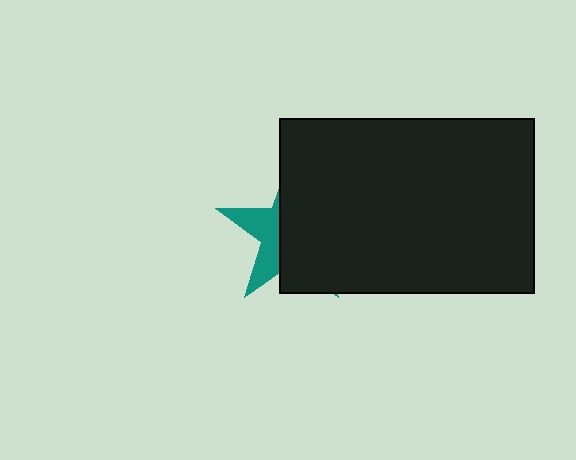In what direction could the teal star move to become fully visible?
The teal star could move left. That would shift it out from behind the black rectangle entirely.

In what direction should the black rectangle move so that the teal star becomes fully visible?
The black rectangle should move right. That is the shortest direction to clear the overlap and leave the teal star fully visible.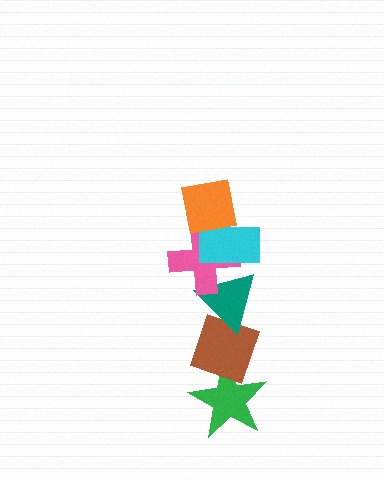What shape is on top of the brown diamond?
The teal triangle is on top of the brown diamond.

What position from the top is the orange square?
The orange square is 1st from the top.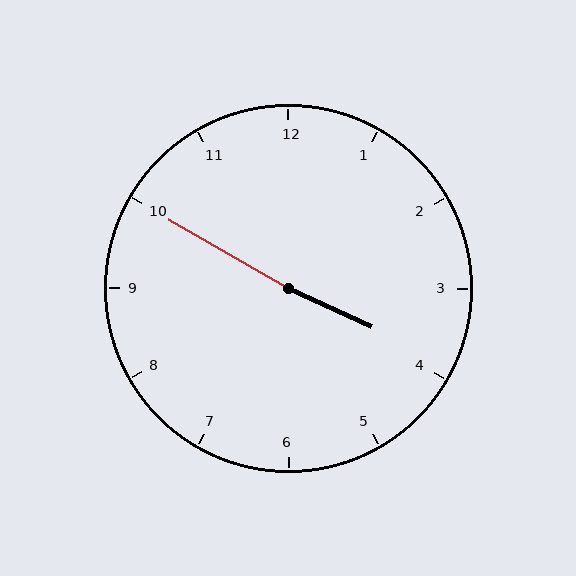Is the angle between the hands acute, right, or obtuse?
It is obtuse.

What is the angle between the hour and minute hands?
Approximately 175 degrees.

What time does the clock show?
3:50.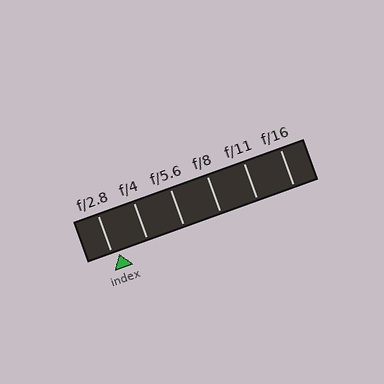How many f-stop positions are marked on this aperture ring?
There are 6 f-stop positions marked.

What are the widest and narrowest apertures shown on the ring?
The widest aperture shown is f/2.8 and the narrowest is f/16.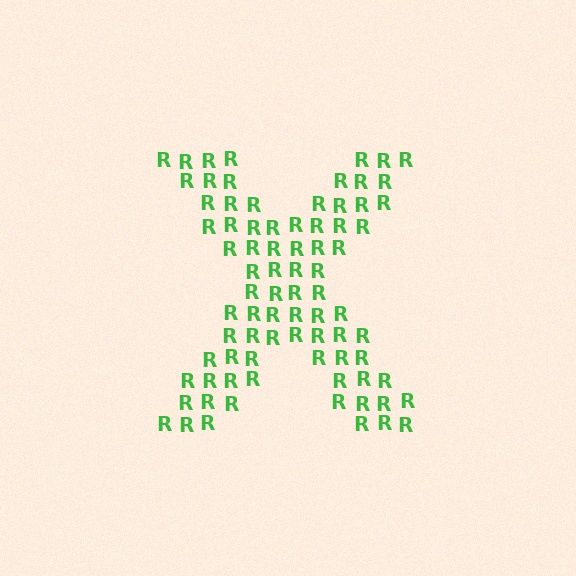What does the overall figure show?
The overall figure shows the letter X.